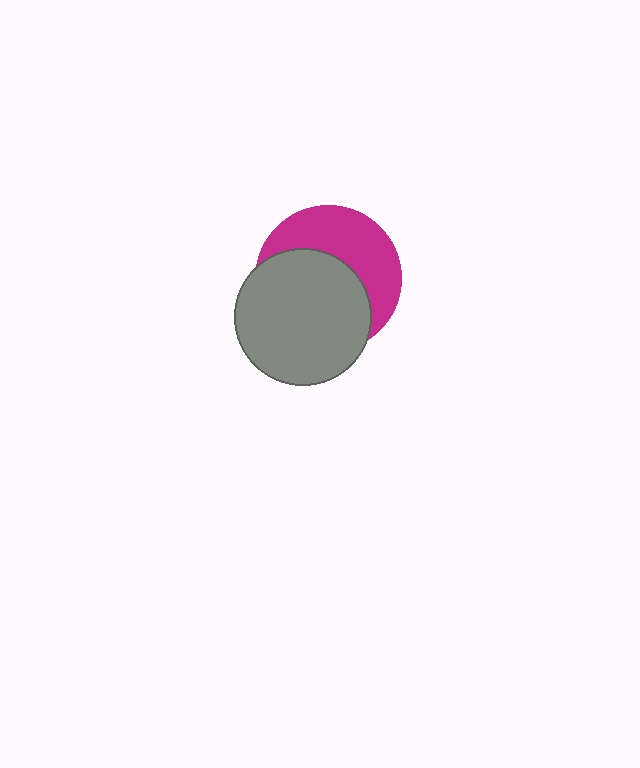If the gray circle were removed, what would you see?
You would see the complete magenta circle.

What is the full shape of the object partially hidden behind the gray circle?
The partially hidden object is a magenta circle.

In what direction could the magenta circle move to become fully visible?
The magenta circle could move toward the upper-right. That would shift it out from behind the gray circle entirely.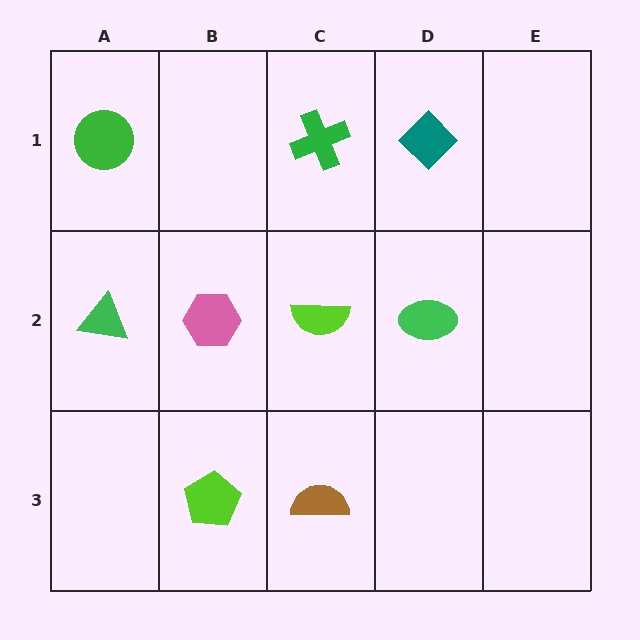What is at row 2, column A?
A green triangle.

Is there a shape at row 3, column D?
No, that cell is empty.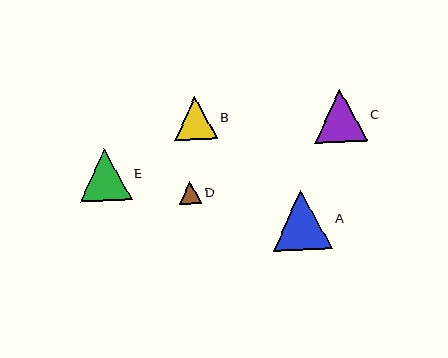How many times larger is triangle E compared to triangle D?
Triangle E is approximately 2.3 times the size of triangle D.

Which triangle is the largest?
Triangle A is the largest with a size of approximately 60 pixels.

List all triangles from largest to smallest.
From largest to smallest: A, C, E, B, D.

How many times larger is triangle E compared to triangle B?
Triangle E is approximately 1.2 times the size of triangle B.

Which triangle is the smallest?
Triangle D is the smallest with a size of approximately 23 pixels.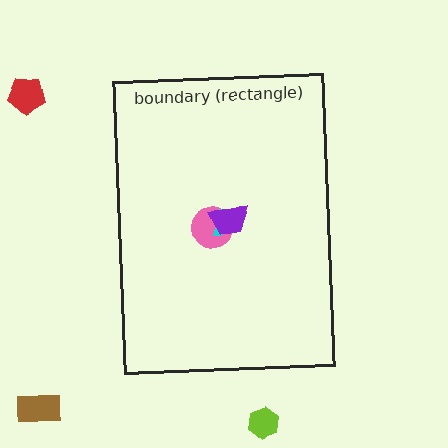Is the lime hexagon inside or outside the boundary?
Outside.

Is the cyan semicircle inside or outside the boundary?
Inside.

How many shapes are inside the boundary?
3 inside, 3 outside.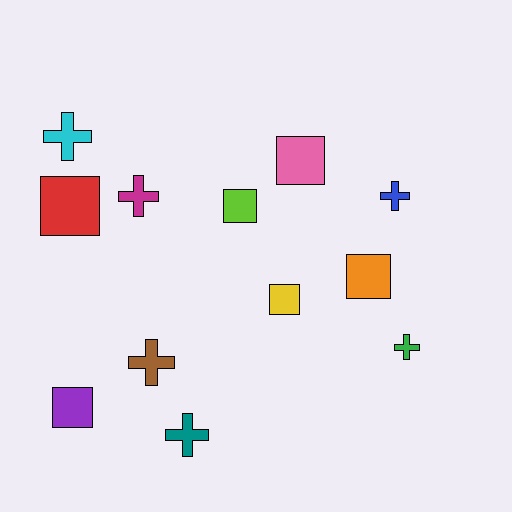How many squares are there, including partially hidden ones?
There are 6 squares.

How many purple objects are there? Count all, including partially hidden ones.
There is 1 purple object.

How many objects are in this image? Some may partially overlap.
There are 12 objects.